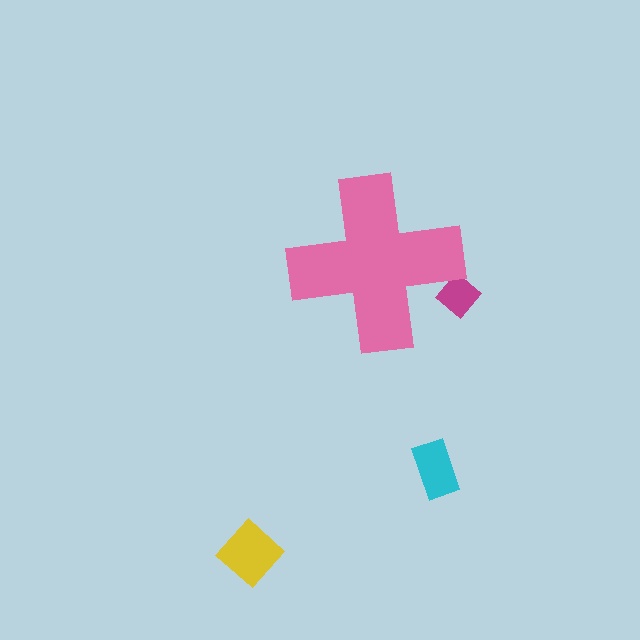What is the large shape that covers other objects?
A pink cross.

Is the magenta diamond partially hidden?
Yes, the magenta diamond is partially hidden behind the pink cross.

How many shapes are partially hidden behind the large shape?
1 shape is partially hidden.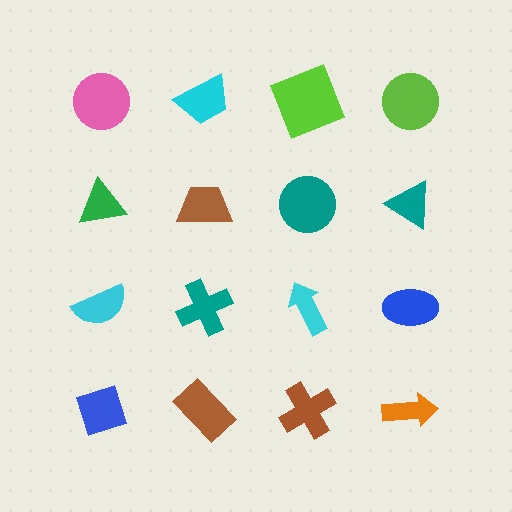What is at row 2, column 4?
A teal triangle.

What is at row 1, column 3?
A lime square.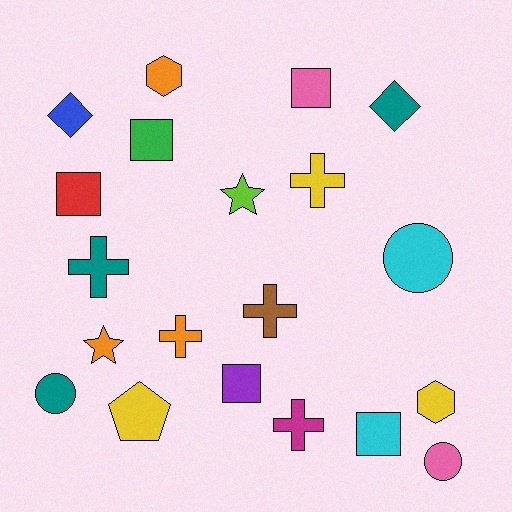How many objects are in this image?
There are 20 objects.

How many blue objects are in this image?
There is 1 blue object.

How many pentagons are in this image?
There is 1 pentagon.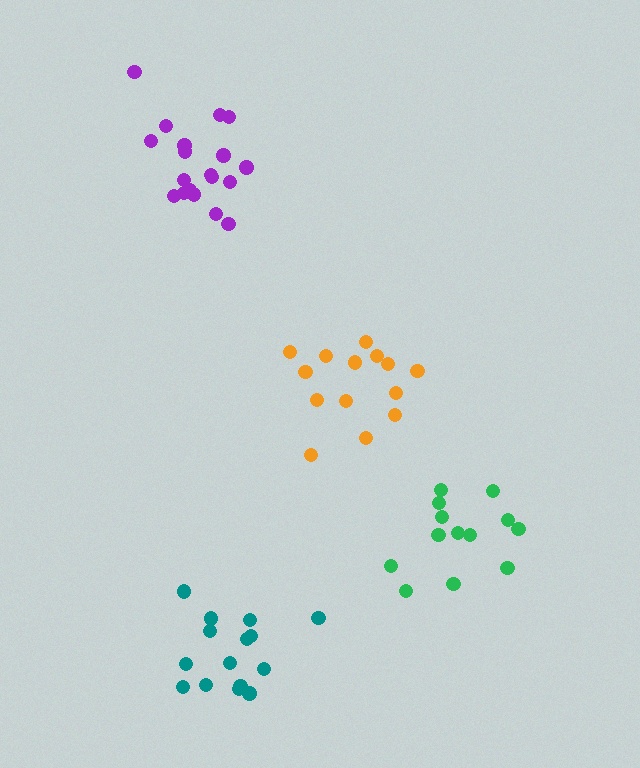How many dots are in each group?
Group 1: 13 dots, Group 2: 15 dots, Group 3: 19 dots, Group 4: 14 dots (61 total).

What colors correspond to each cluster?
The clusters are colored: green, teal, purple, orange.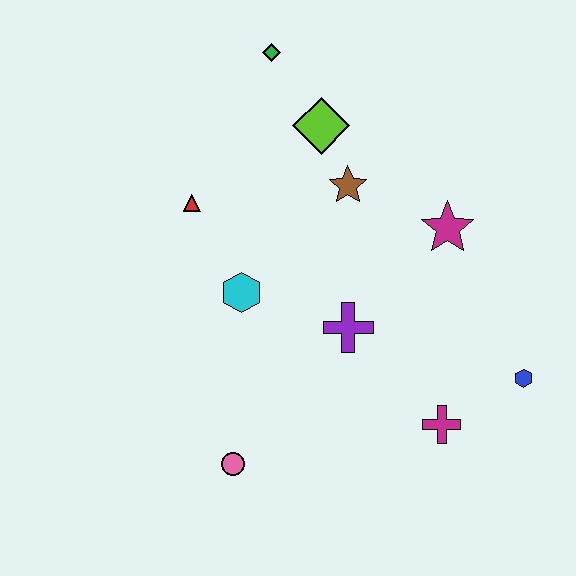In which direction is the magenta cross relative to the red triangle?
The magenta cross is to the right of the red triangle.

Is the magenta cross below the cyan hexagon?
Yes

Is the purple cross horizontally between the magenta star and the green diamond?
Yes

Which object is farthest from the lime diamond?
The pink circle is farthest from the lime diamond.